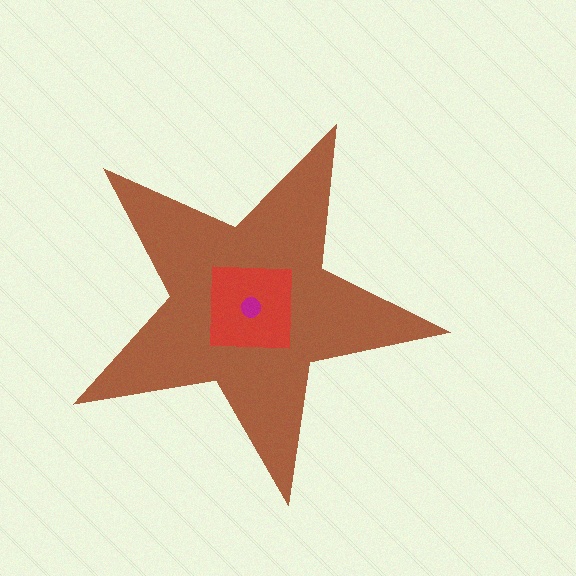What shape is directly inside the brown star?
The red square.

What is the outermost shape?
The brown star.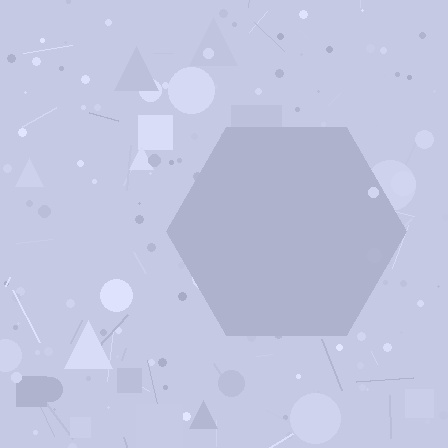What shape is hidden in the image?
A hexagon is hidden in the image.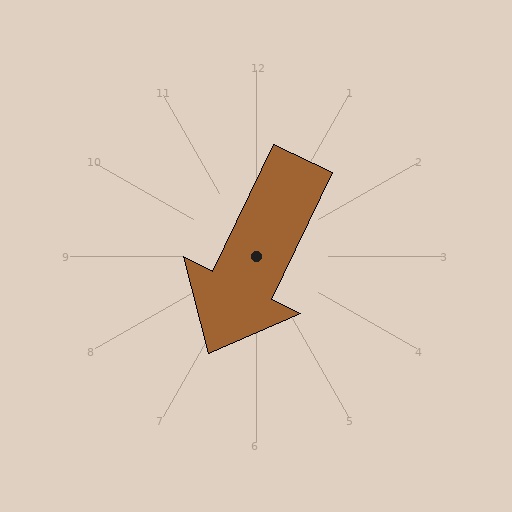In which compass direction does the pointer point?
Southwest.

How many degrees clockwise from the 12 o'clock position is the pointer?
Approximately 206 degrees.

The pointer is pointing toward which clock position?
Roughly 7 o'clock.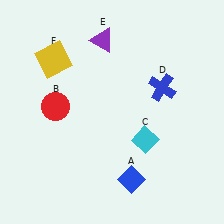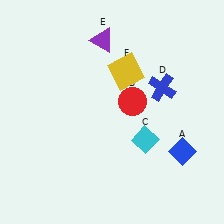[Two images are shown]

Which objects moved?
The objects that moved are: the blue diamond (A), the red circle (B), the yellow square (F).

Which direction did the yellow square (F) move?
The yellow square (F) moved right.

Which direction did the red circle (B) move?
The red circle (B) moved right.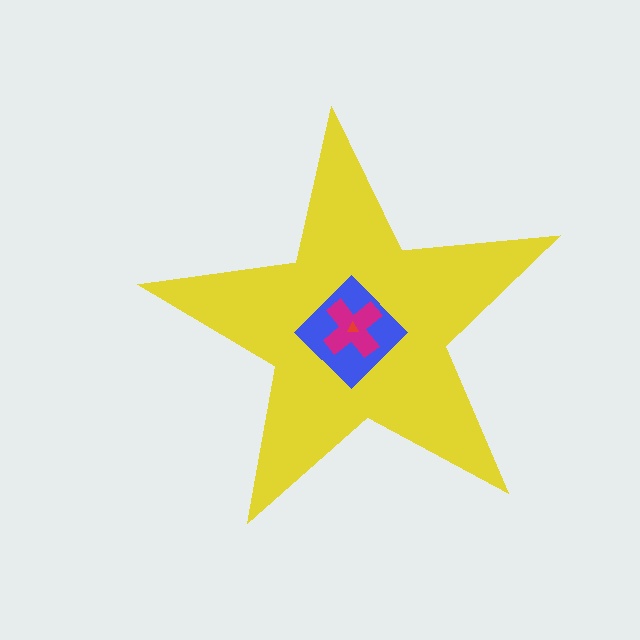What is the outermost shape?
The yellow star.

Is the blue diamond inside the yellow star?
Yes.